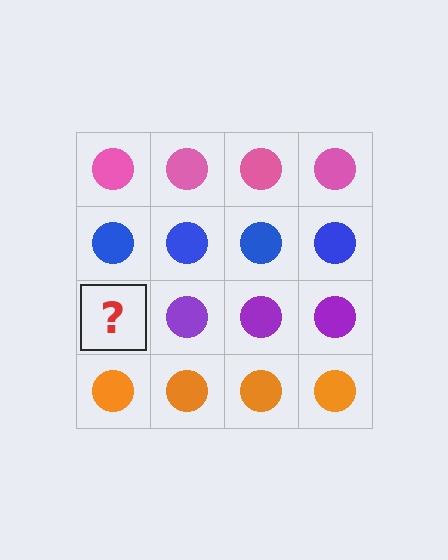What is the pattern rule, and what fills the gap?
The rule is that each row has a consistent color. The gap should be filled with a purple circle.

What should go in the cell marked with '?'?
The missing cell should contain a purple circle.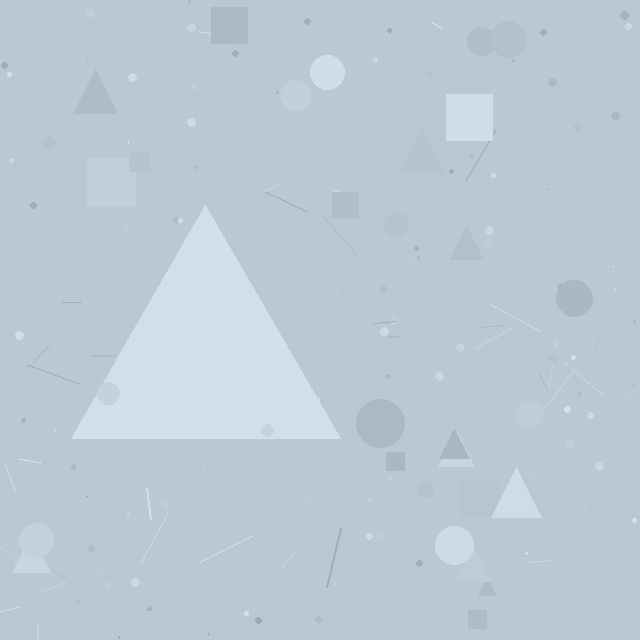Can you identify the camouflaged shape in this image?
The camouflaged shape is a triangle.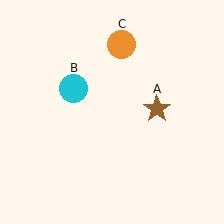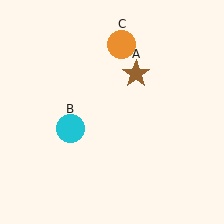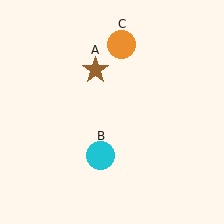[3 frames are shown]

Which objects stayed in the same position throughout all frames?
Orange circle (object C) remained stationary.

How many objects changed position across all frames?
2 objects changed position: brown star (object A), cyan circle (object B).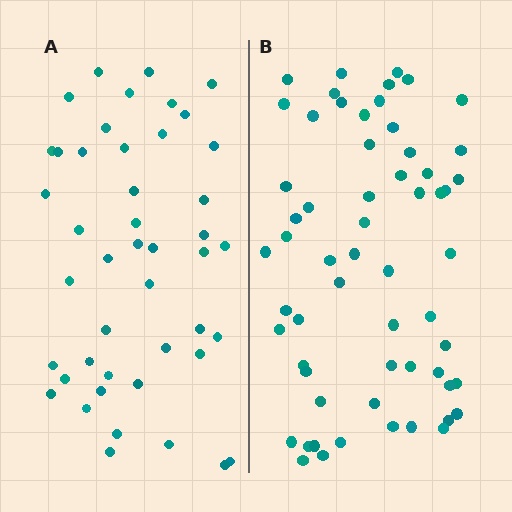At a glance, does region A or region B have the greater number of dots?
Region B (the right region) has more dots.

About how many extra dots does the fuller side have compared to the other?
Region B has approximately 15 more dots than region A.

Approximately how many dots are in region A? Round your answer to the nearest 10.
About 40 dots. (The exact count is 45, which rounds to 40.)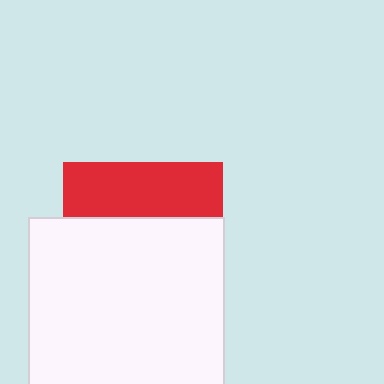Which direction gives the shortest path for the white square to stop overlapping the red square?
Moving down gives the shortest separation.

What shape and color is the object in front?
The object in front is a white square.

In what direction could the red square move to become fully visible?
The red square could move up. That would shift it out from behind the white square entirely.